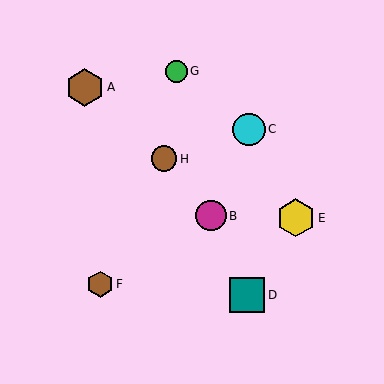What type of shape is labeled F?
Shape F is a brown hexagon.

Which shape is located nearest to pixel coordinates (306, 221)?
The yellow hexagon (labeled E) at (296, 218) is nearest to that location.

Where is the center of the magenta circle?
The center of the magenta circle is at (211, 216).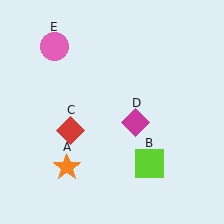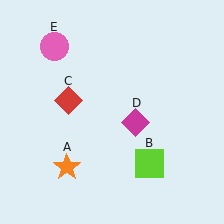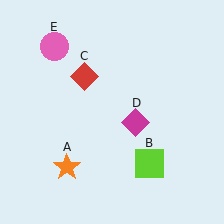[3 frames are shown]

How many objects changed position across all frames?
1 object changed position: red diamond (object C).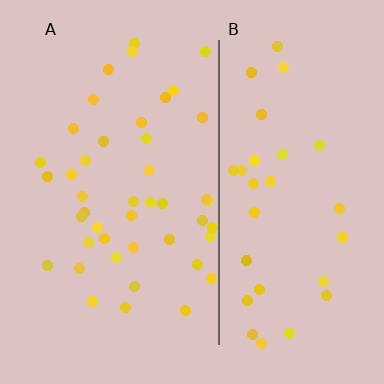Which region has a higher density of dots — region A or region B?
A (the left).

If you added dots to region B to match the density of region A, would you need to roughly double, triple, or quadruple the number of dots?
Approximately double.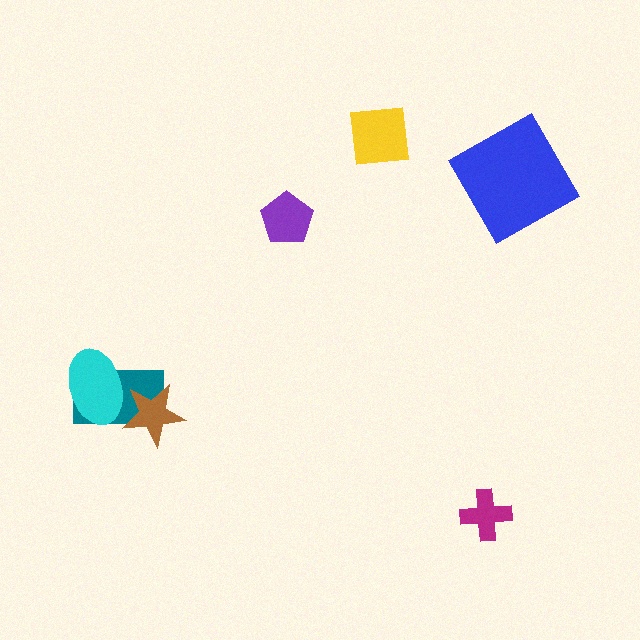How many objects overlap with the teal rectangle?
2 objects overlap with the teal rectangle.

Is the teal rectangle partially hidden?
Yes, it is partially covered by another shape.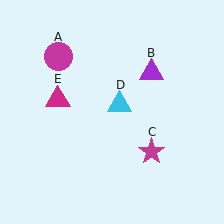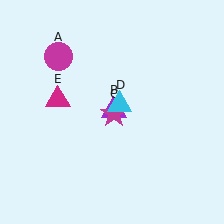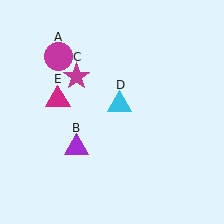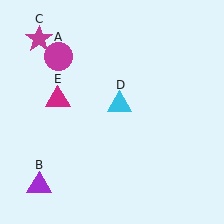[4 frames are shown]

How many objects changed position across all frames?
2 objects changed position: purple triangle (object B), magenta star (object C).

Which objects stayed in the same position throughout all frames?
Magenta circle (object A) and cyan triangle (object D) and magenta triangle (object E) remained stationary.